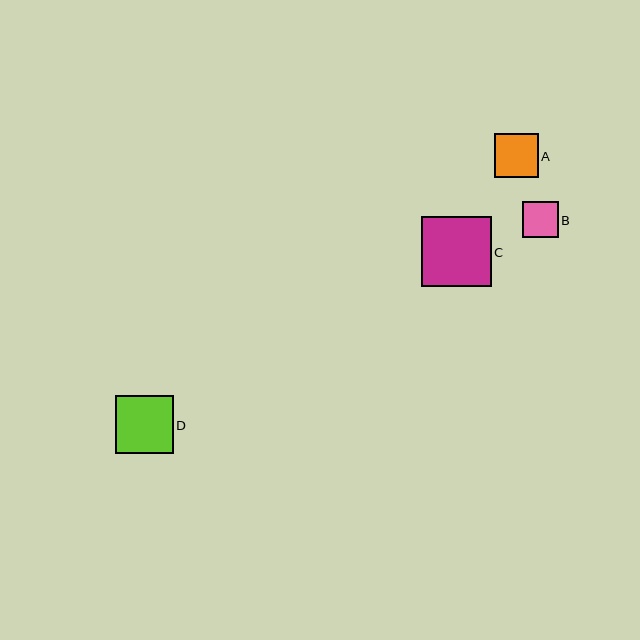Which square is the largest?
Square C is the largest with a size of approximately 70 pixels.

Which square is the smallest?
Square B is the smallest with a size of approximately 36 pixels.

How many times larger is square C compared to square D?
Square C is approximately 1.2 times the size of square D.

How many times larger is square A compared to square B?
Square A is approximately 1.2 times the size of square B.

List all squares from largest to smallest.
From largest to smallest: C, D, A, B.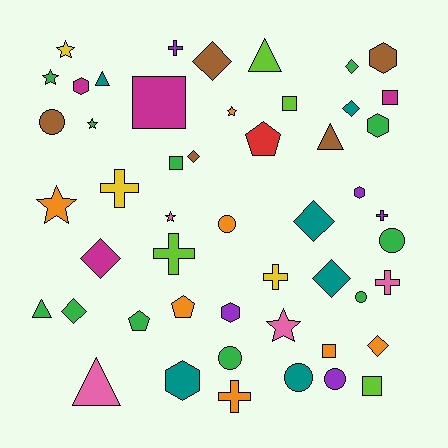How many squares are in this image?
There are 6 squares.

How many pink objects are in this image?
There are 4 pink objects.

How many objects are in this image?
There are 50 objects.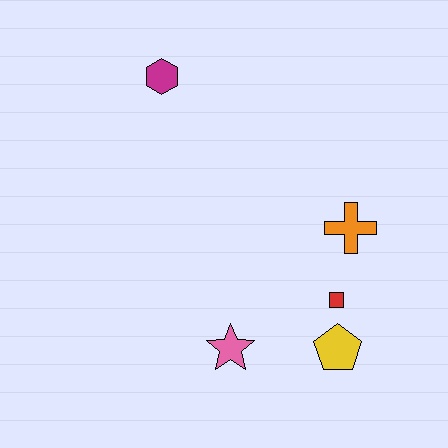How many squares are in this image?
There is 1 square.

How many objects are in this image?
There are 5 objects.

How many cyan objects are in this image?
There are no cyan objects.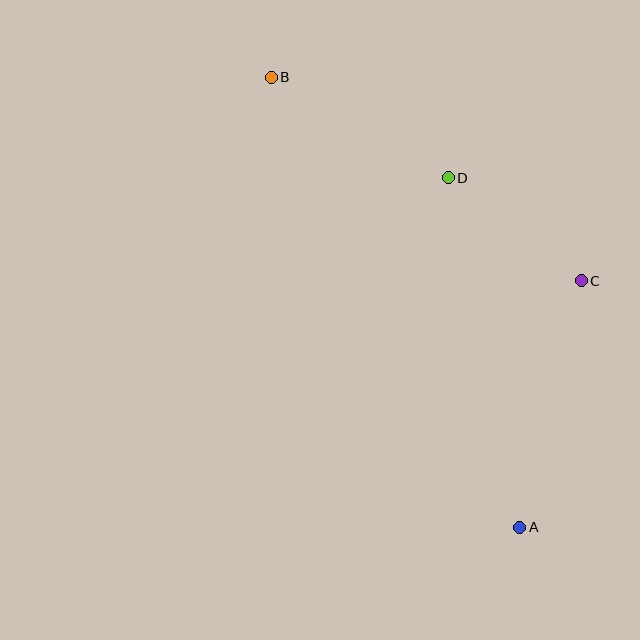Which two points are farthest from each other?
Points A and B are farthest from each other.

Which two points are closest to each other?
Points C and D are closest to each other.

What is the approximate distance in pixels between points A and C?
The distance between A and C is approximately 254 pixels.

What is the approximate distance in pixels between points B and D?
The distance between B and D is approximately 204 pixels.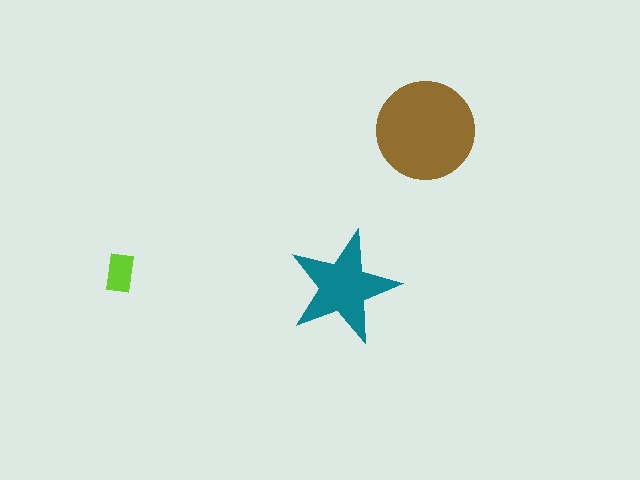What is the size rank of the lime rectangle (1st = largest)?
3rd.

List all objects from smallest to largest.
The lime rectangle, the teal star, the brown circle.